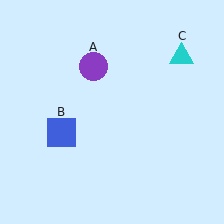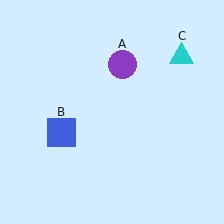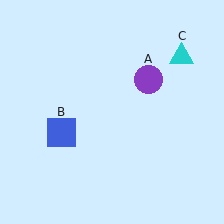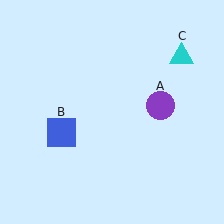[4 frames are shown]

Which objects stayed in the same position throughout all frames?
Blue square (object B) and cyan triangle (object C) remained stationary.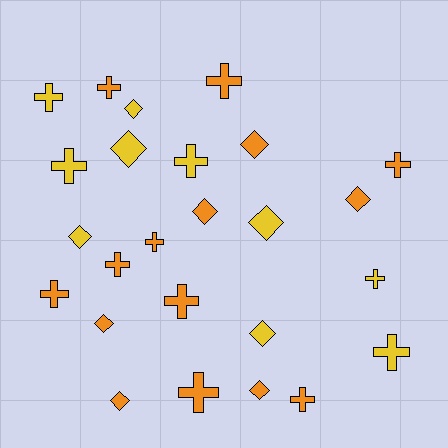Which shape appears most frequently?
Cross, with 14 objects.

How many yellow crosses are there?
There are 5 yellow crosses.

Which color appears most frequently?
Orange, with 15 objects.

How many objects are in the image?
There are 25 objects.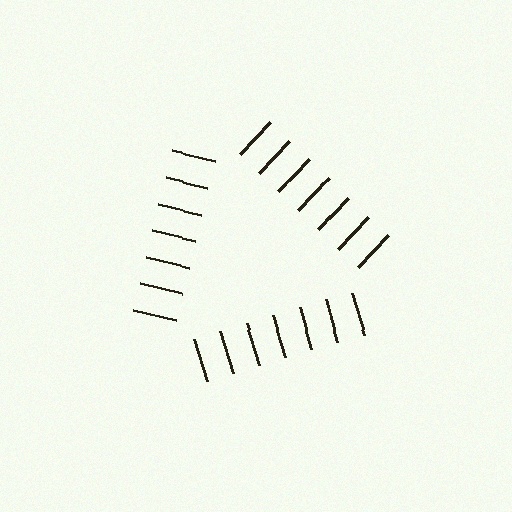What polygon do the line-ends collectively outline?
An illusory triangle — the line segments terminate on its edges but no continuous stroke is drawn.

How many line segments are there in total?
21 — 7 along each of the 3 edges.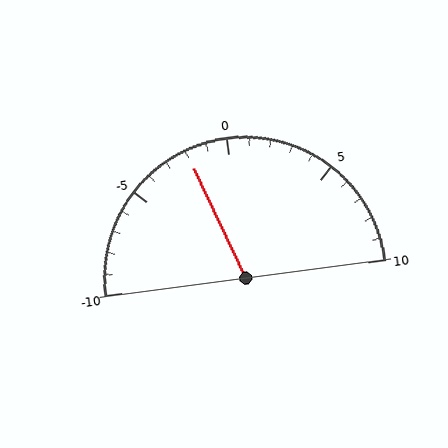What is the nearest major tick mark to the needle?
The nearest major tick mark is 0.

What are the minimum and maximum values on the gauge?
The gauge ranges from -10 to 10.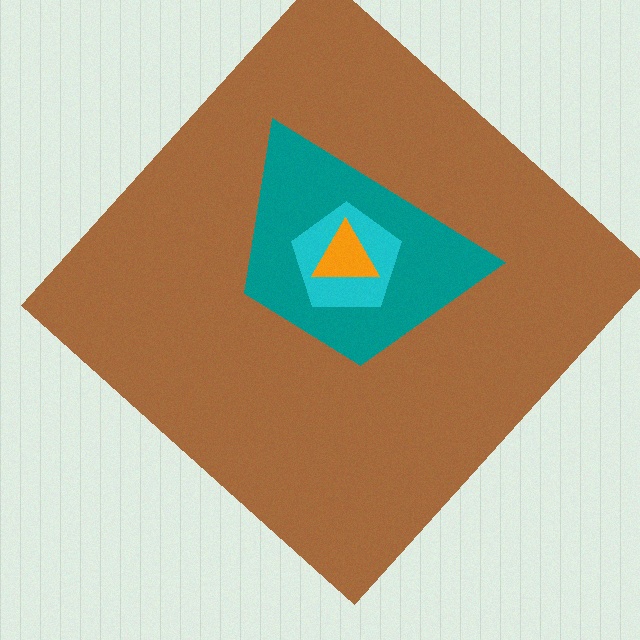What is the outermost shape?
The brown diamond.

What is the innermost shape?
The orange triangle.